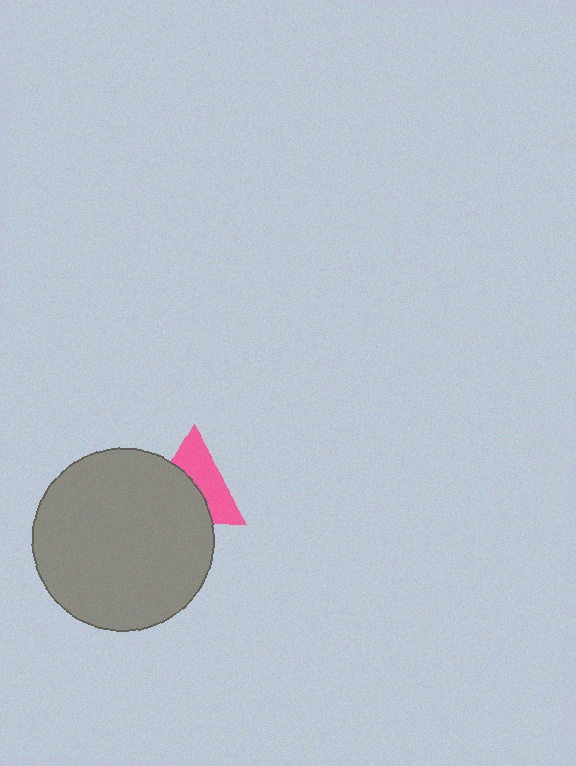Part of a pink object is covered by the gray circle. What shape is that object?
It is a triangle.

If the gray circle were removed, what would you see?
You would see the complete pink triangle.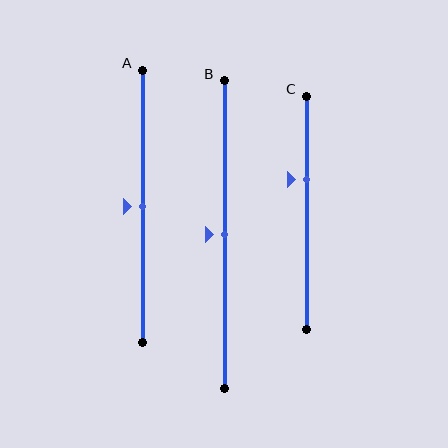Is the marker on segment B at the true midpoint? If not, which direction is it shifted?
Yes, the marker on segment B is at the true midpoint.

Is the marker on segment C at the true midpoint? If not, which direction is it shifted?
No, the marker on segment C is shifted upward by about 14% of the segment length.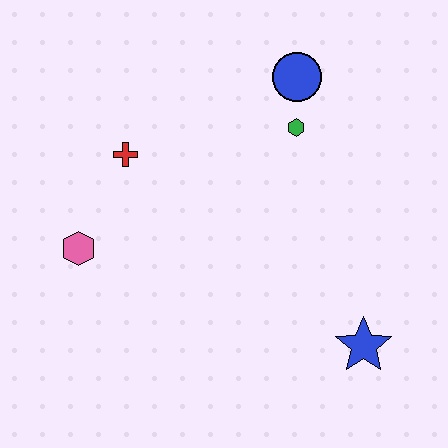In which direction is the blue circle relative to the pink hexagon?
The blue circle is to the right of the pink hexagon.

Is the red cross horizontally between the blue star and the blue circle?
No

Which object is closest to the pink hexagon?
The red cross is closest to the pink hexagon.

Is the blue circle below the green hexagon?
No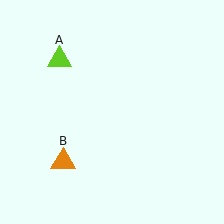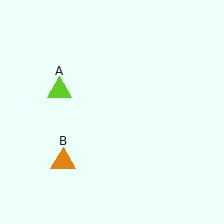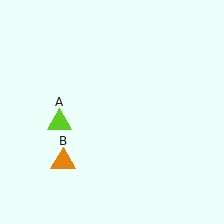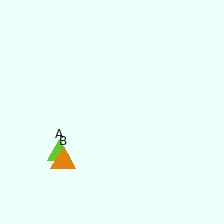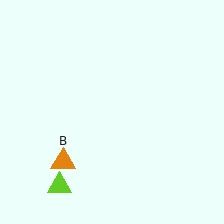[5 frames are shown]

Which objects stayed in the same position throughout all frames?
Orange triangle (object B) remained stationary.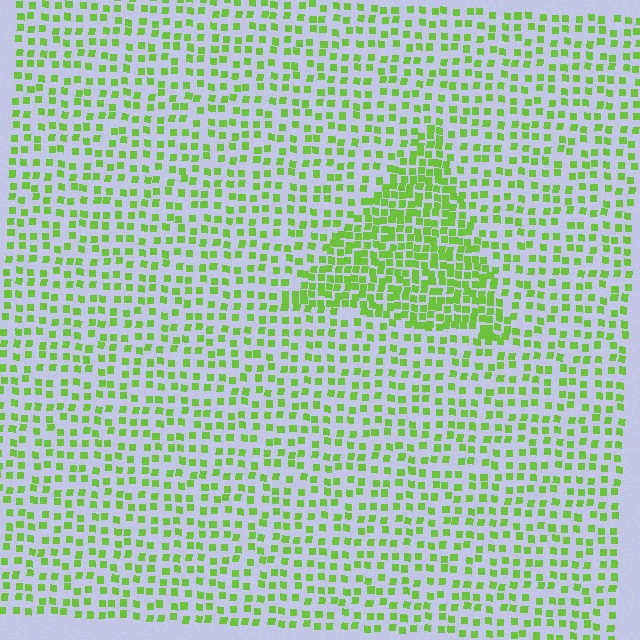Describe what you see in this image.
The image contains small lime elements arranged at two different densities. A triangle-shaped region is visible where the elements are more densely packed than the surrounding area.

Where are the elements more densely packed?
The elements are more densely packed inside the triangle boundary.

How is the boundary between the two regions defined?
The boundary is defined by a change in element density (approximately 2.0x ratio). All elements are the same color, size, and shape.